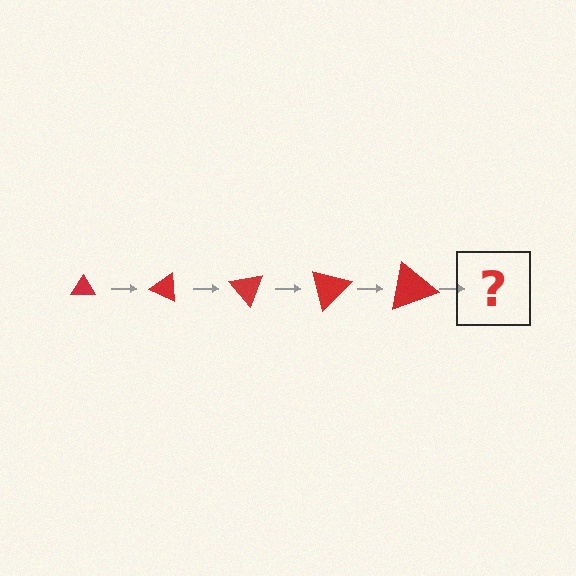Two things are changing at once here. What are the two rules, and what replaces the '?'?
The two rules are that the triangle grows larger each step and it rotates 25 degrees each step. The '?' should be a triangle, larger than the previous one and rotated 125 degrees from the start.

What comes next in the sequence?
The next element should be a triangle, larger than the previous one and rotated 125 degrees from the start.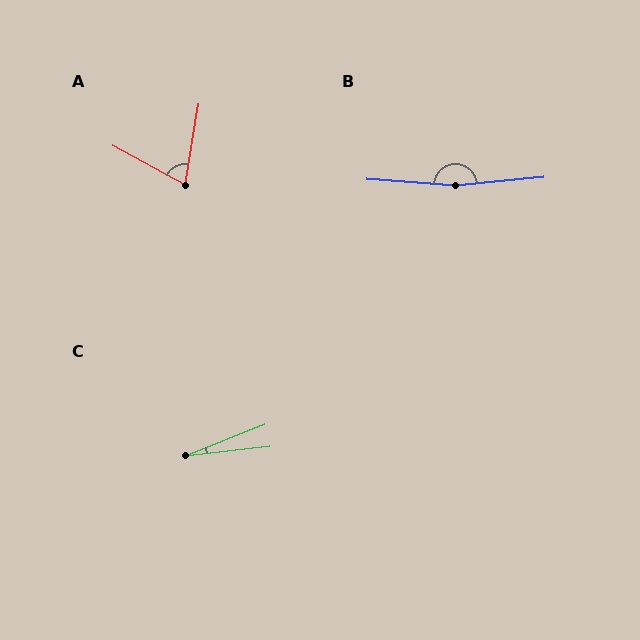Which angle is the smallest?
C, at approximately 15 degrees.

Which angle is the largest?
B, at approximately 170 degrees.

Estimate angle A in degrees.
Approximately 71 degrees.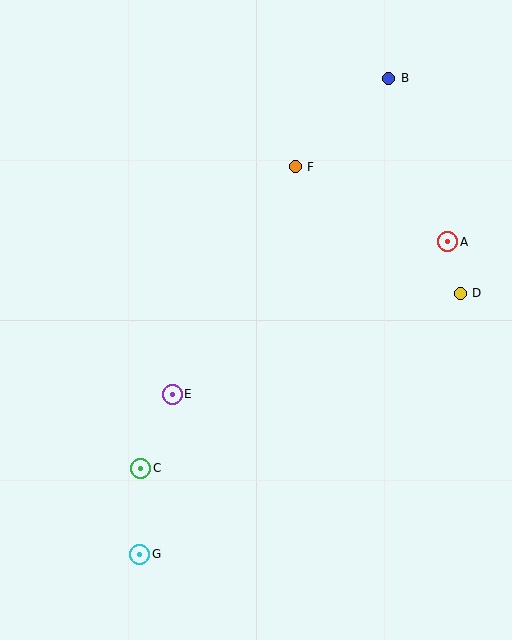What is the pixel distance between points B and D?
The distance between B and D is 227 pixels.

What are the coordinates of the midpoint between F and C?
The midpoint between F and C is at (218, 318).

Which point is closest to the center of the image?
Point E at (172, 394) is closest to the center.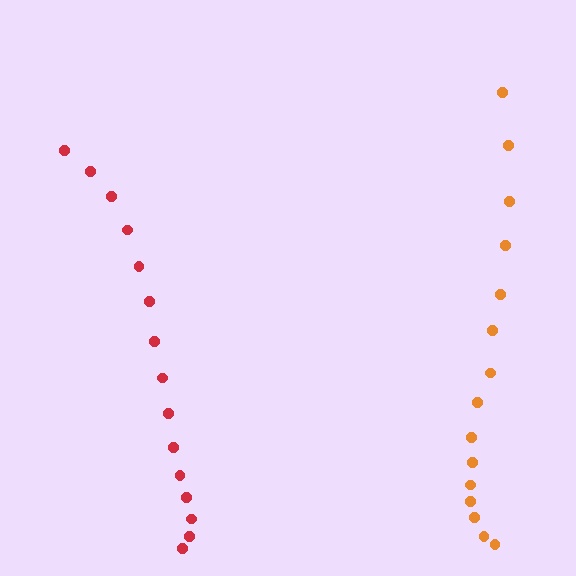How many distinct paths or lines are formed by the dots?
There are 2 distinct paths.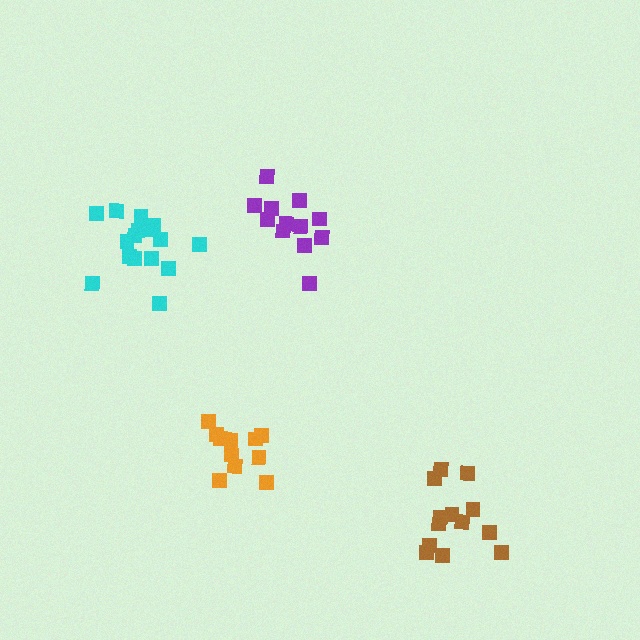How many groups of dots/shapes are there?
There are 4 groups.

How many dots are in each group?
Group 1: 11 dots, Group 2: 16 dots, Group 3: 12 dots, Group 4: 13 dots (52 total).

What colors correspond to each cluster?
The clusters are colored: orange, cyan, purple, brown.